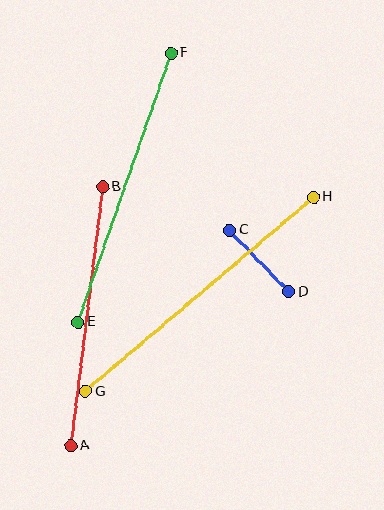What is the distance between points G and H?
The distance is approximately 300 pixels.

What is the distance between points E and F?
The distance is approximately 284 pixels.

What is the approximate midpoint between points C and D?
The midpoint is at approximately (259, 261) pixels.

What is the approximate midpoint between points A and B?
The midpoint is at approximately (87, 316) pixels.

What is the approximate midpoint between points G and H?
The midpoint is at approximately (199, 294) pixels.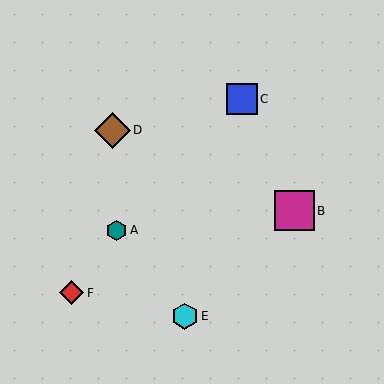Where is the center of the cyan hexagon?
The center of the cyan hexagon is at (185, 316).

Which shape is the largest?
The magenta square (labeled B) is the largest.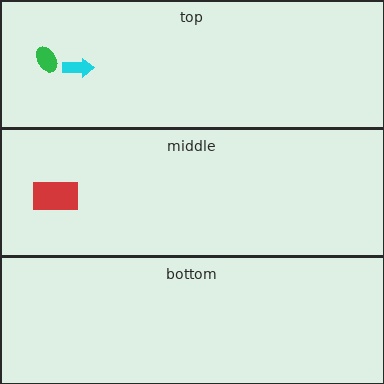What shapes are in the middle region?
The red rectangle.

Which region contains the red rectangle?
The middle region.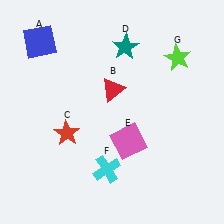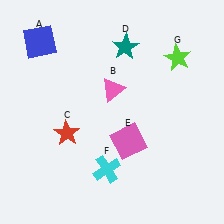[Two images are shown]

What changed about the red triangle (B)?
In Image 1, B is red. In Image 2, it changed to pink.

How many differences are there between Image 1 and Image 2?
There is 1 difference between the two images.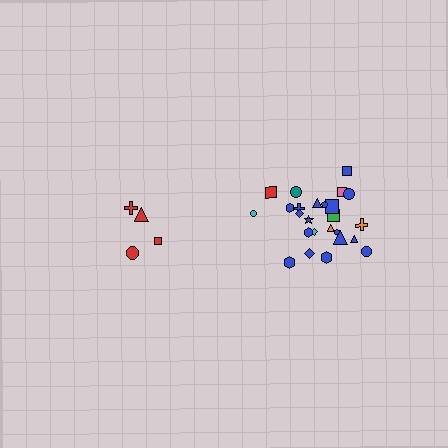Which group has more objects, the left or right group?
The right group.